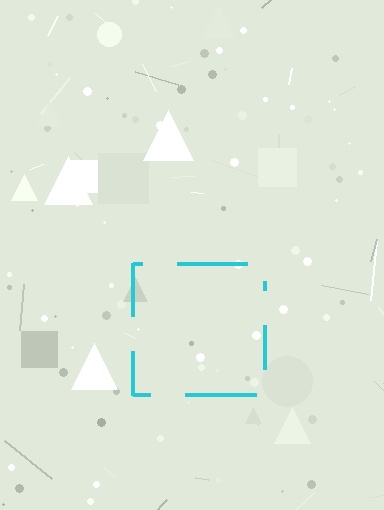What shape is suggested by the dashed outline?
The dashed outline suggests a square.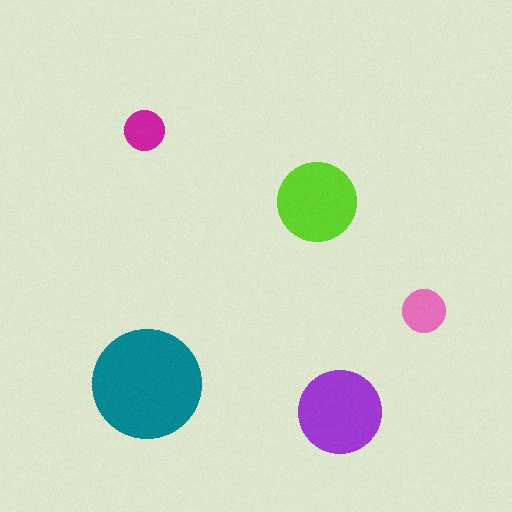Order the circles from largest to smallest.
the teal one, the purple one, the lime one, the pink one, the magenta one.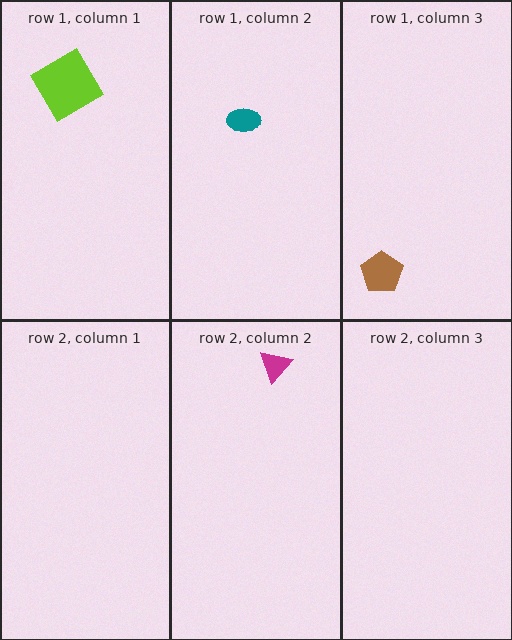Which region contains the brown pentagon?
The row 1, column 3 region.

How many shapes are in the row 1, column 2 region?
1.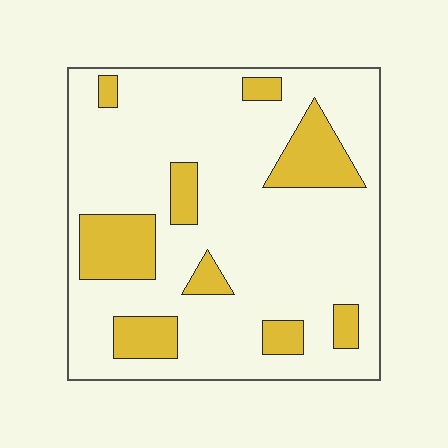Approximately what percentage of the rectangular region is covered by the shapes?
Approximately 20%.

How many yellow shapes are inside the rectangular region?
9.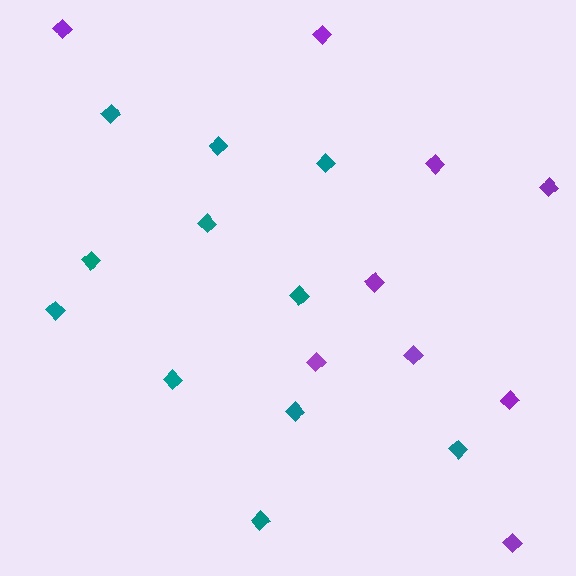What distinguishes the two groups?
There are 2 groups: one group of teal diamonds (11) and one group of purple diamonds (9).